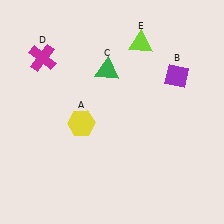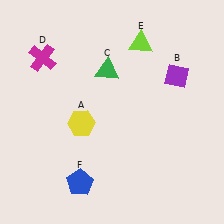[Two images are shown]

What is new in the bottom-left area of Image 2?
A blue pentagon (F) was added in the bottom-left area of Image 2.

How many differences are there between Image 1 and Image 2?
There is 1 difference between the two images.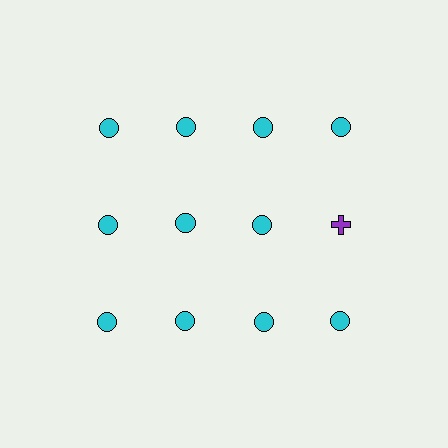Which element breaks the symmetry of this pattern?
The purple cross in the second row, second from right column breaks the symmetry. All other shapes are cyan circles.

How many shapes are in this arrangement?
There are 12 shapes arranged in a grid pattern.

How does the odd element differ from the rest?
It differs in both color (purple instead of cyan) and shape (cross instead of circle).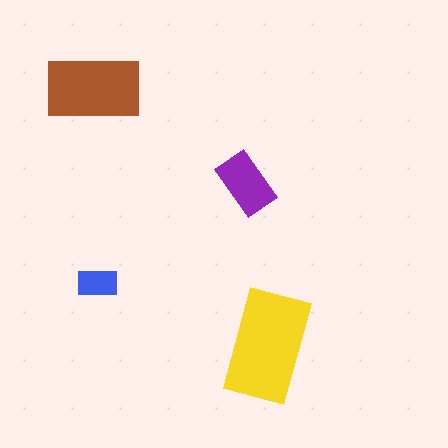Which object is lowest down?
The yellow rectangle is bottommost.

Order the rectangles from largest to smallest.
the yellow one, the brown one, the purple one, the blue one.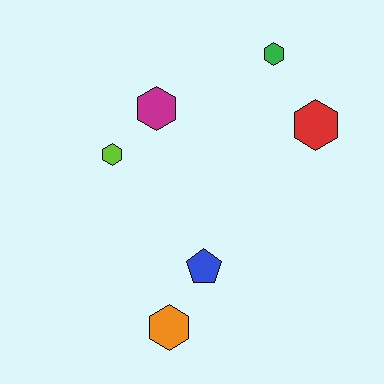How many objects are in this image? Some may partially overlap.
There are 6 objects.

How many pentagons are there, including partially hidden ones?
There is 1 pentagon.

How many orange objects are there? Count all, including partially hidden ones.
There is 1 orange object.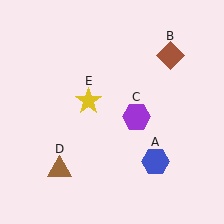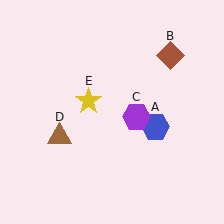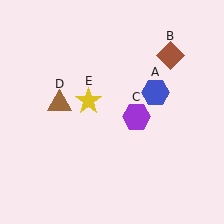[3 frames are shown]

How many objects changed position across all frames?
2 objects changed position: blue hexagon (object A), brown triangle (object D).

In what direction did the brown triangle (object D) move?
The brown triangle (object D) moved up.